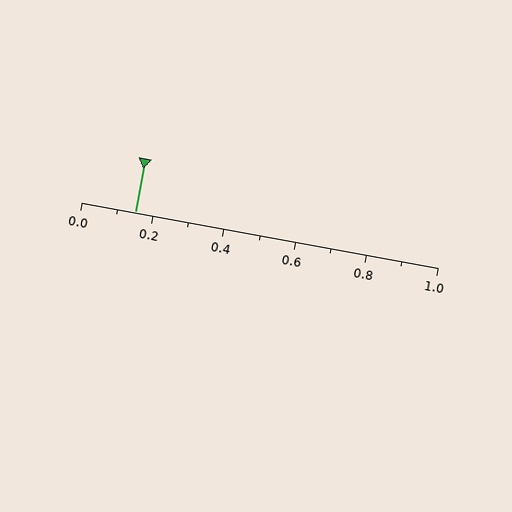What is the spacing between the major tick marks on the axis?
The major ticks are spaced 0.2 apart.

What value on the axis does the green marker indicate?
The marker indicates approximately 0.15.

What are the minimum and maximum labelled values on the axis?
The axis runs from 0.0 to 1.0.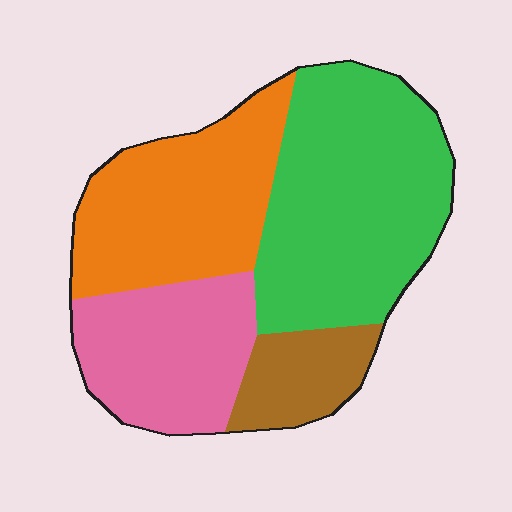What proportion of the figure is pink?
Pink covers roughly 20% of the figure.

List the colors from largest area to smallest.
From largest to smallest: green, orange, pink, brown.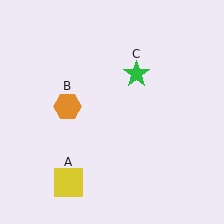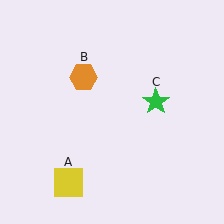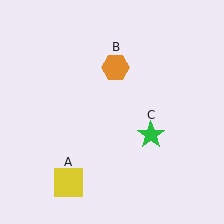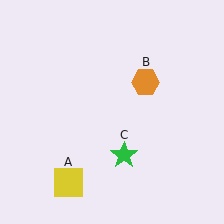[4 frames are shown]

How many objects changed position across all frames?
2 objects changed position: orange hexagon (object B), green star (object C).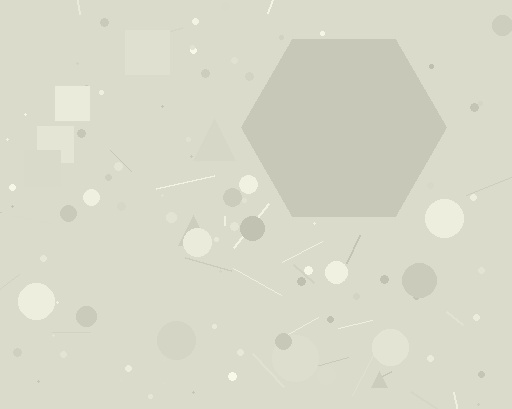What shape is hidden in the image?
A hexagon is hidden in the image.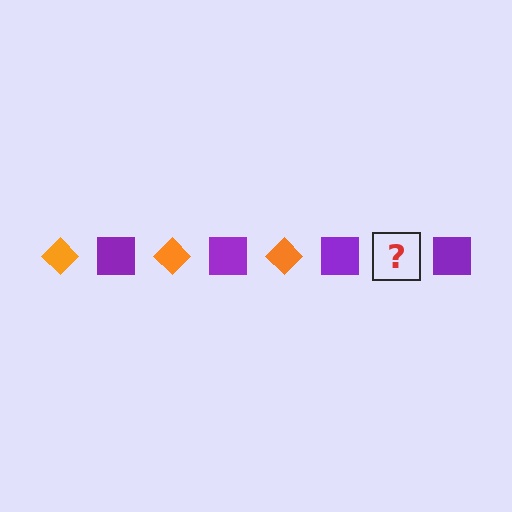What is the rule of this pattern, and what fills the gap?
The rule is that the pattern alternates between orange diamond and purple square. The gap should be filled with an orange diamond.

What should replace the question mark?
The question mark should be replaced with an orange diamond.